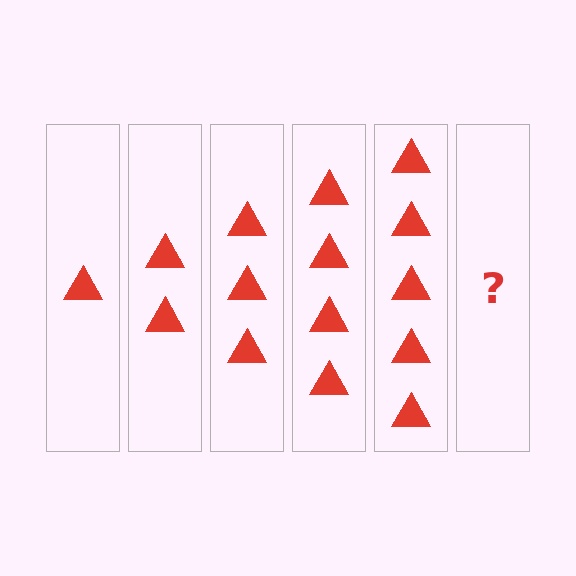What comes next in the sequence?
The next element should be 6 triangles.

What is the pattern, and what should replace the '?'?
The pattern is that each step adds one more triangle. The '?' should be 6 triangles.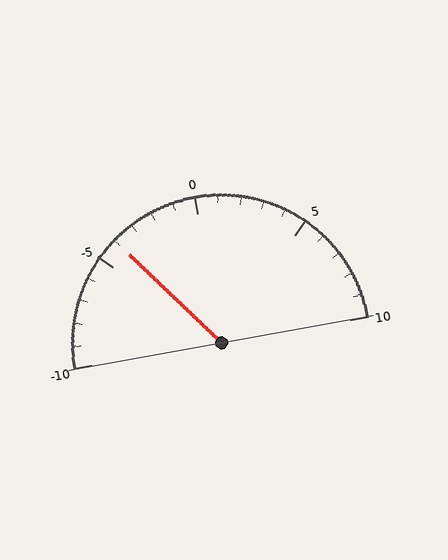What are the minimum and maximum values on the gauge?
The gauge ranges from -10 to 10.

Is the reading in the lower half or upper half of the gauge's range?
The reading is in the lower half of the range (-10 to 10).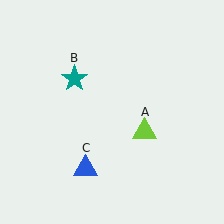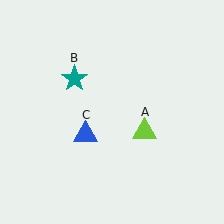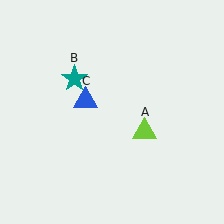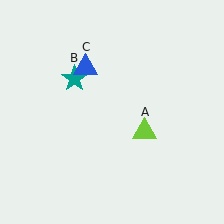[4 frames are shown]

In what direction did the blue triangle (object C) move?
The blue triangle (object C) moved up.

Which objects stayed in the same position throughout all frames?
Lime triangle (object A) and teal star (object B) remained stationary.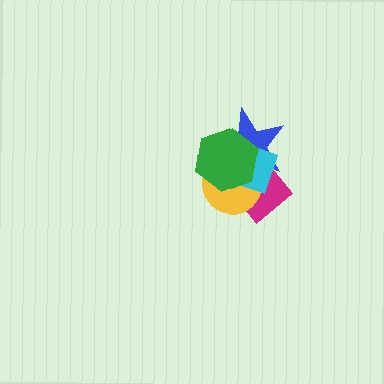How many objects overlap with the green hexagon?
4 objects overlap with the green hexagon.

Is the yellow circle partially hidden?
Yes, it is partially covered by another shape.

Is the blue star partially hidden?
Yes, it is partially covered by another shape.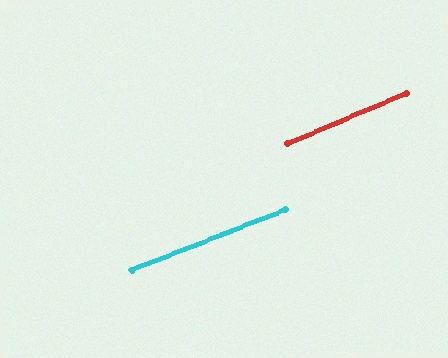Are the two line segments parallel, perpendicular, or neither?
Parallel — their directions differ by only 1.9°.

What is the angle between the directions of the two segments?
Approximately 2 degrees.